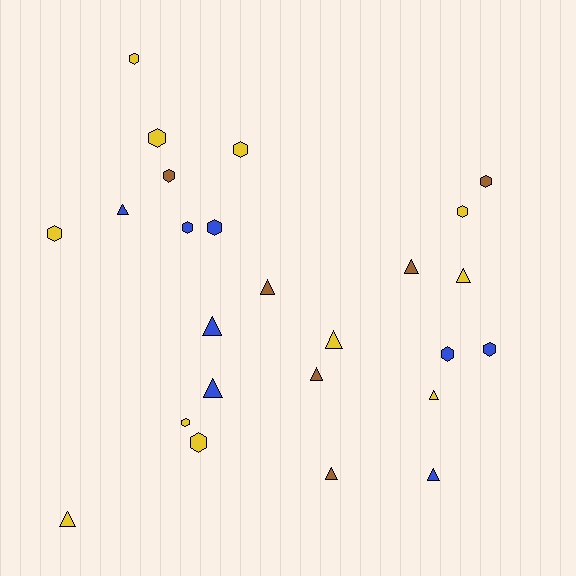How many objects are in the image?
There are 25 objects.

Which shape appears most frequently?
Hexagon, with 13 objects.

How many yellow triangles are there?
There are 4 yellow triangles.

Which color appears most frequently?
Yellow, with 11 objects.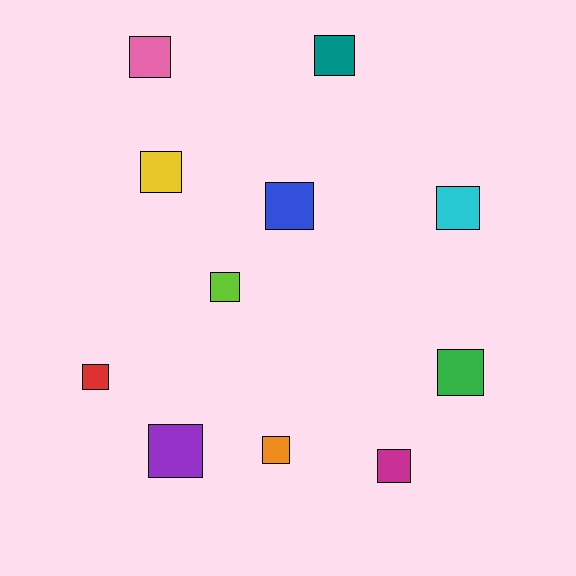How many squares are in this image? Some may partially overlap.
There are 11 squares.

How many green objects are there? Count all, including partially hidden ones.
There is 1 green object.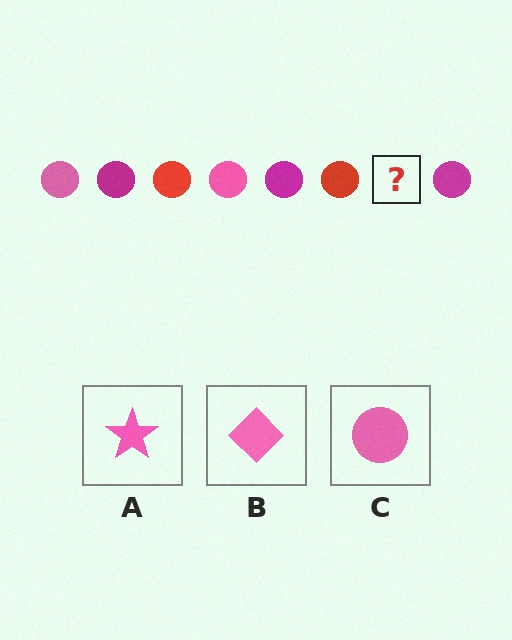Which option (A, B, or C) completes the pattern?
C.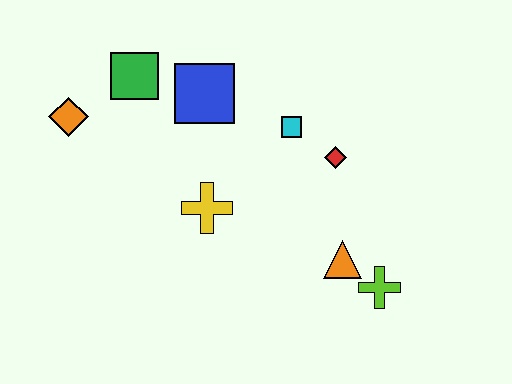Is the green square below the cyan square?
No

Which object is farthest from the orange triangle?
The orange diamond is farthest from the orange triangle.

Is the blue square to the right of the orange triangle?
No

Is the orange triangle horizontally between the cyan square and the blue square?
No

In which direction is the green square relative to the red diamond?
The green square is to the left of the red diamond.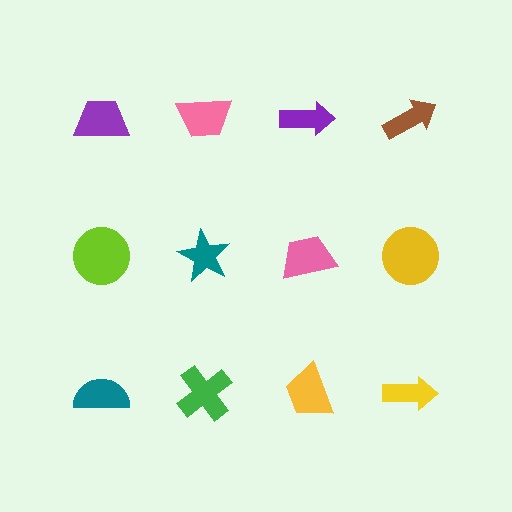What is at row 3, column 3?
A yellow trapezoid.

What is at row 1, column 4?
A brown arrow.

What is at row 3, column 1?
A teal semicircle.